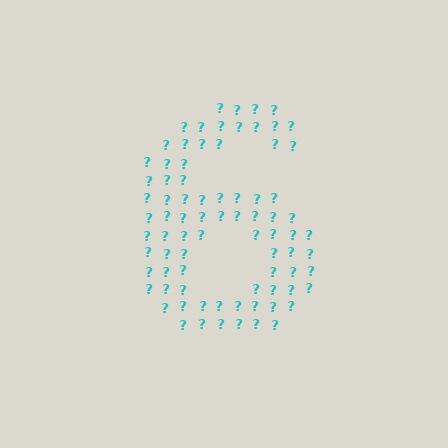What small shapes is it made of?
It is made of small question marks.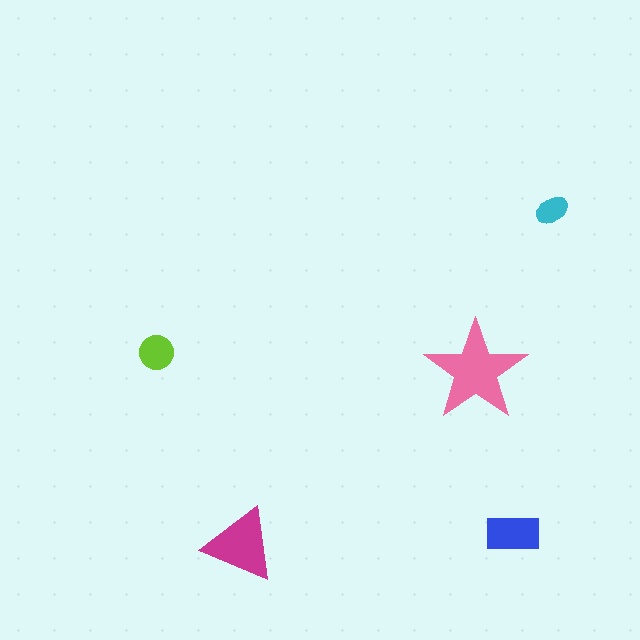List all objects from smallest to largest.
The cyan ellipse, the lime circle, the blue rectangle, the magenta triangle, the pink star.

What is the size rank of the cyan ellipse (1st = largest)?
5th.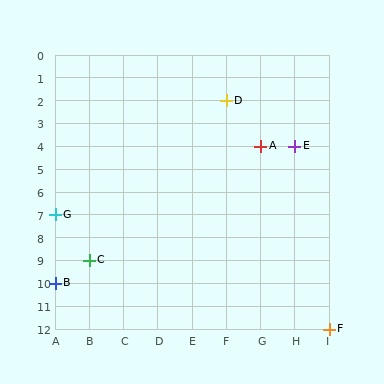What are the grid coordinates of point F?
Point F is at grid coordinates (I, 12).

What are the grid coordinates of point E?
Point E is at grid coordinates (H, 4).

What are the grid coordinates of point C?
Point C is at grid coordinates (B, 9).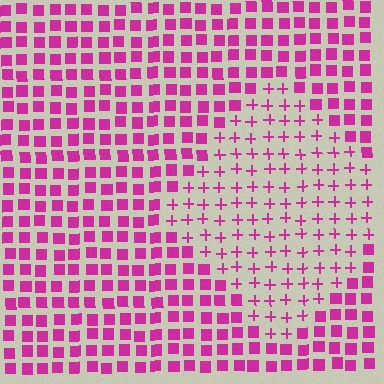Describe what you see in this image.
The image is filled with small magenta elements arranged in a uniform grid. A diamond-shaped region contains plus signs, while the surrounding area contains squares. The boundary is defined purely by the change in element shape.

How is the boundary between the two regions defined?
The boundary is defined by a change in element shape: plus signs inside vs. squares outside. All elements share the same color and spacing.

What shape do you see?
I see a diamond.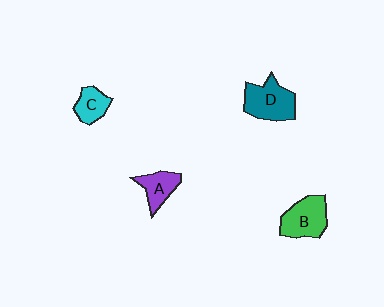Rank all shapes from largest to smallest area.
From largest to smallest: D (teal), B (green), A (purple), C (cyan).